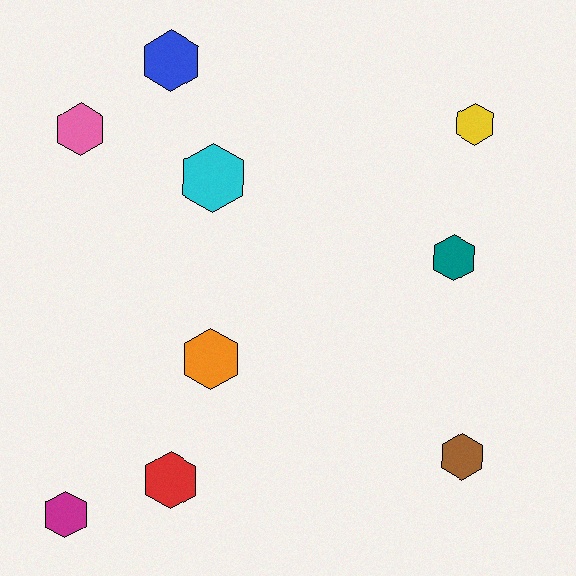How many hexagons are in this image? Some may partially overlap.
There are 9 hexagons.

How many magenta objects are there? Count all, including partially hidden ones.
There is 1 magenta object.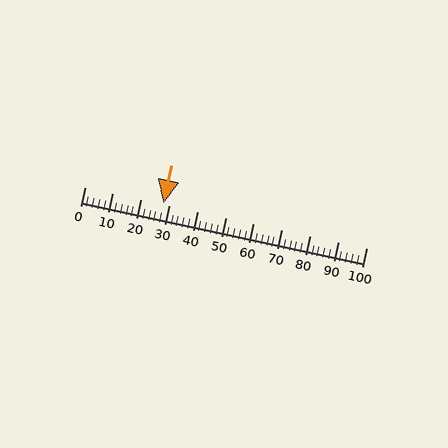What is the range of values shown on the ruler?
The ruler shows values from 0 to 100.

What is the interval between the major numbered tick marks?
The major tick marks are spaced 10 units apart.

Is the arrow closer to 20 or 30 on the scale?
The arrow is closer to 30.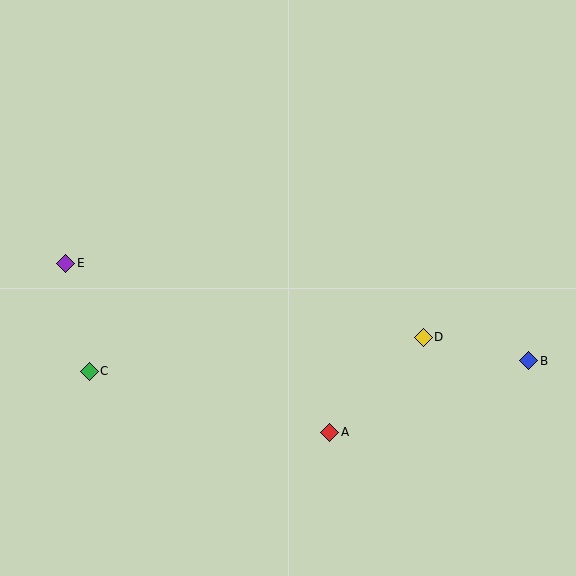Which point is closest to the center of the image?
Point D at (423, 337) is closest to the center.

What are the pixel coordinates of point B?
Point B is at (529, 361).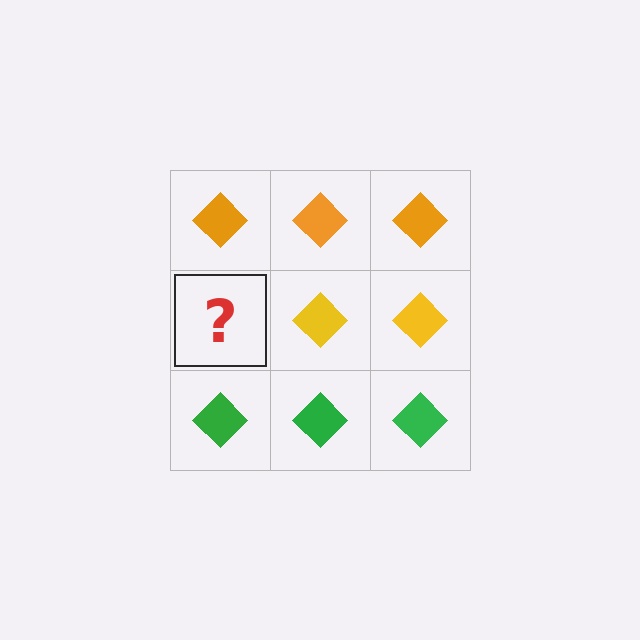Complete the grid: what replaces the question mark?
The question mark should be replaced with a yellow diamond.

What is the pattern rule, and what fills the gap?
The rule is that each row has a consistent color. The gap should be filled with a yellow diamond.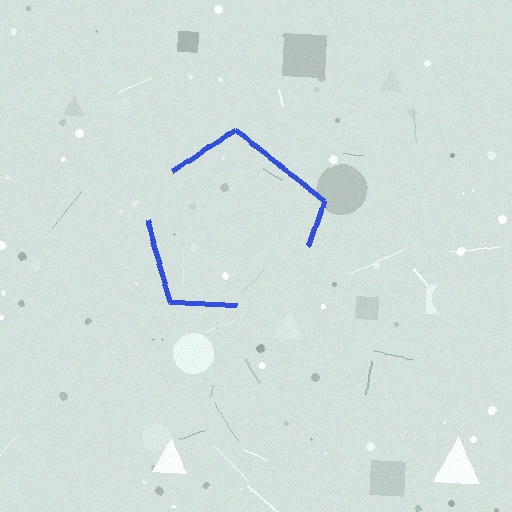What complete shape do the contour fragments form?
The contour fragments form a pentagon.